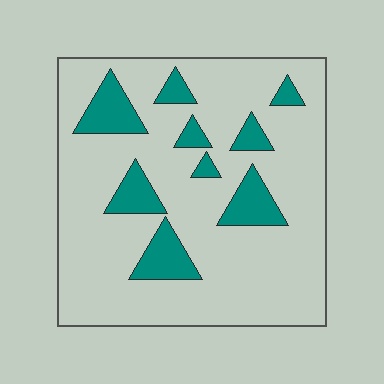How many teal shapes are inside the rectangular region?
9.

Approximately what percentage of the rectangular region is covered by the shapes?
Approximately 15%.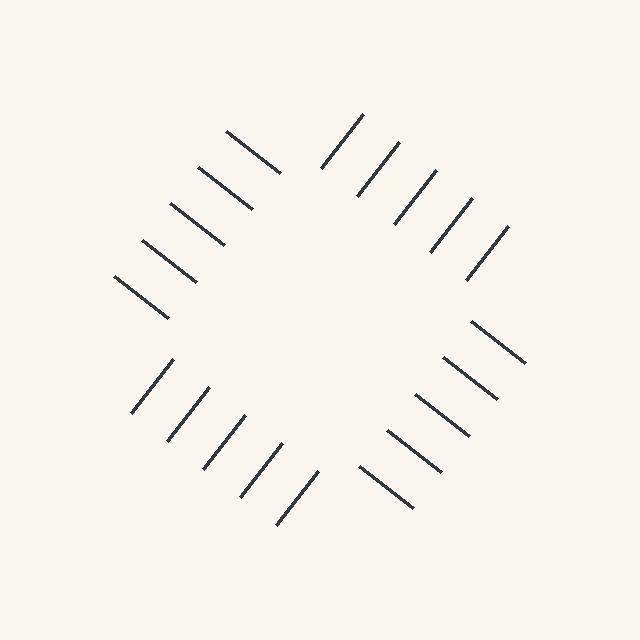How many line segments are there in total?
20 — 5 along each of the 4 edges.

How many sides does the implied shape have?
4 sides — the line-ends trace a square.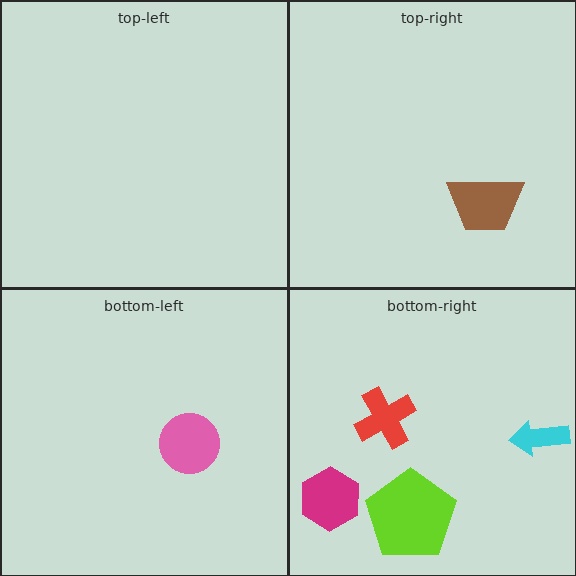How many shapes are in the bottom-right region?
4.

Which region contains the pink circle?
The bottom-left region.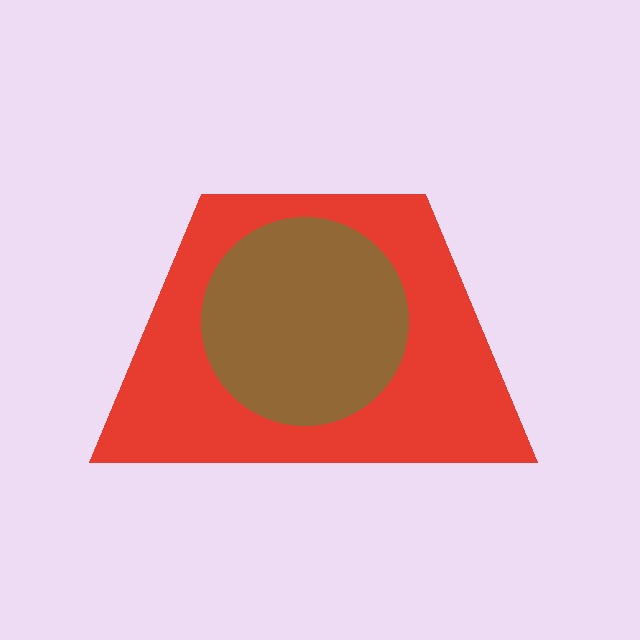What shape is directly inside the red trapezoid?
The brown circle.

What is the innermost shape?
The brown circle.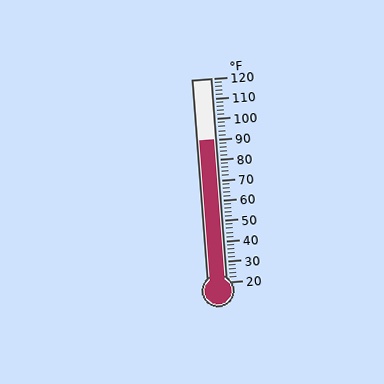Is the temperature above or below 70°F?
The temperature is above 70°F.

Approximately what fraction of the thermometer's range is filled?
The thermometer is filled to approximately 70% of its range.